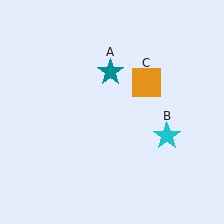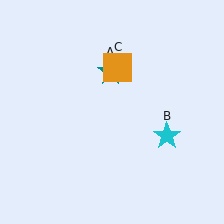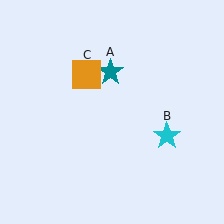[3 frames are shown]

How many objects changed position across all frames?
1 object changed position: orange square (object C).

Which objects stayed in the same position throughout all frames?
Teal star (object A) and cyan star (object B) remained stationary.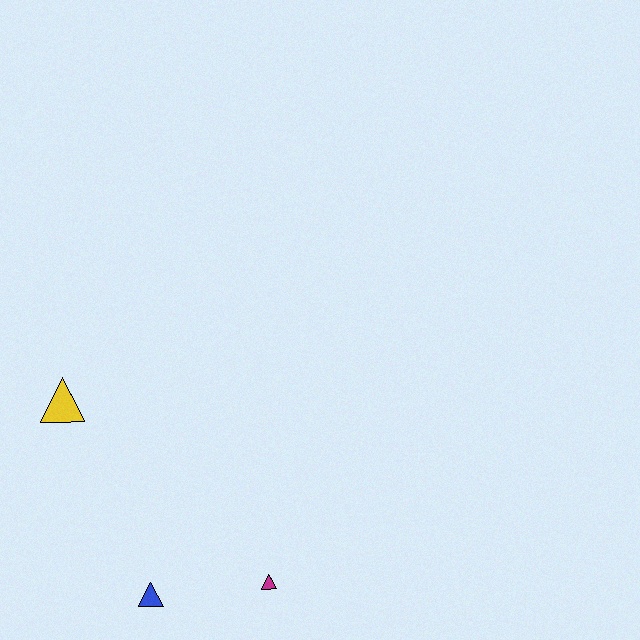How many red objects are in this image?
There are no red objects.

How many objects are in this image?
There are 3 objects.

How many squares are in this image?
There are no squares.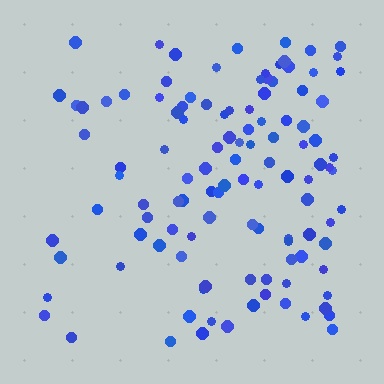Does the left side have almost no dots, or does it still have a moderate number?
Still a moderate number, just noticeably fewer than the right.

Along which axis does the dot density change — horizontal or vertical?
Horizontal.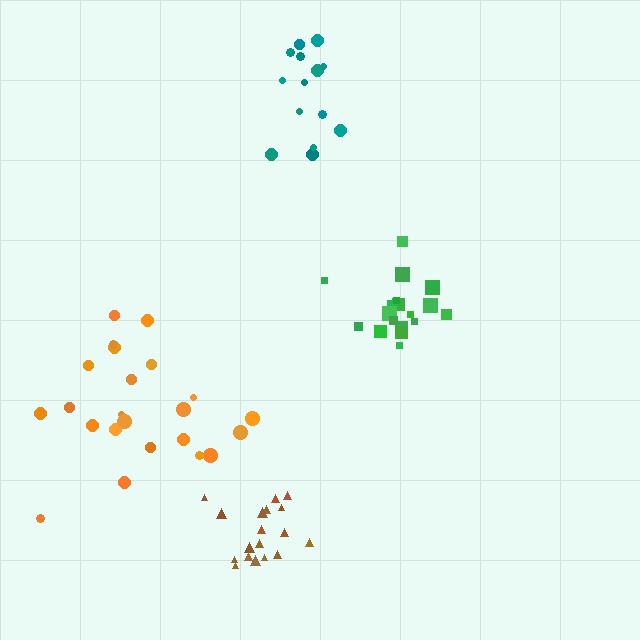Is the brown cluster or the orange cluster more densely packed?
Brown.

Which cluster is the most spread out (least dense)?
Orange.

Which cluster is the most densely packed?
Green.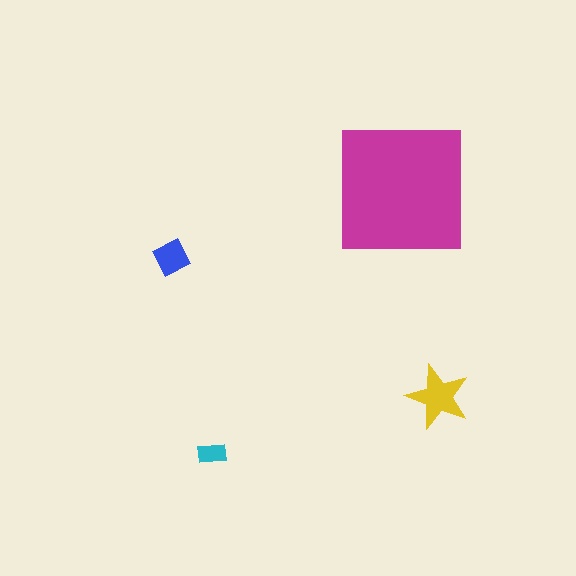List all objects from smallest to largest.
The cyan rectangle, the blue diamond, the yellow star, the magenta square.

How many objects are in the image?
There are 4 objects in the image.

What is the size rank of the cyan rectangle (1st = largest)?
4th.